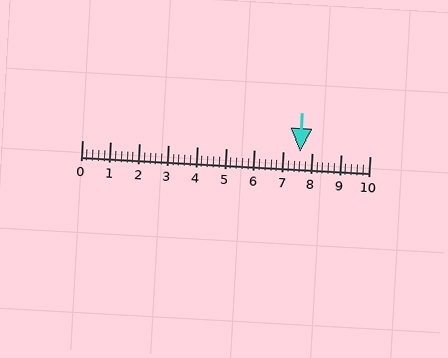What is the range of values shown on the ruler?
The ruler shows values from 0 to 10.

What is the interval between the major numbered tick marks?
The major tick marks are spaced 1 units apart.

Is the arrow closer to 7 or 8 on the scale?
The arrow is closer to 8.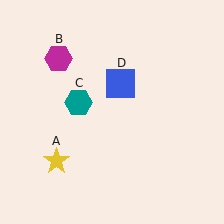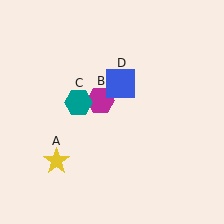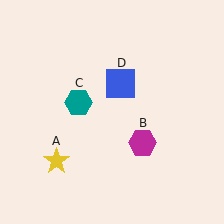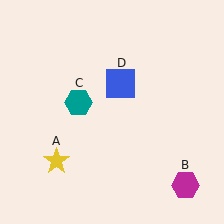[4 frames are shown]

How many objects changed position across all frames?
1 object changed position: magenta hexagon (object B).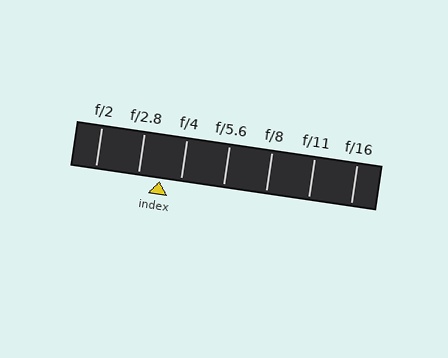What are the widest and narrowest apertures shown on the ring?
The widest aperture shown is f/2 and the narrowest is f/16.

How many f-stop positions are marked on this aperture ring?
There are 7 f-stop positions marked.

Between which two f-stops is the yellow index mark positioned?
The index mark is between f/2.8 and f/4.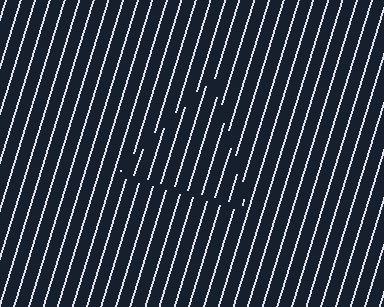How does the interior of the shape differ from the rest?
The interior of the shape contains the same grating, shifted by half a period — the contour is defined by the phase discontinuity where line-ends from the inner and outer gratings abut.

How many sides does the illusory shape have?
3 sides — the line-ends trace a triangle.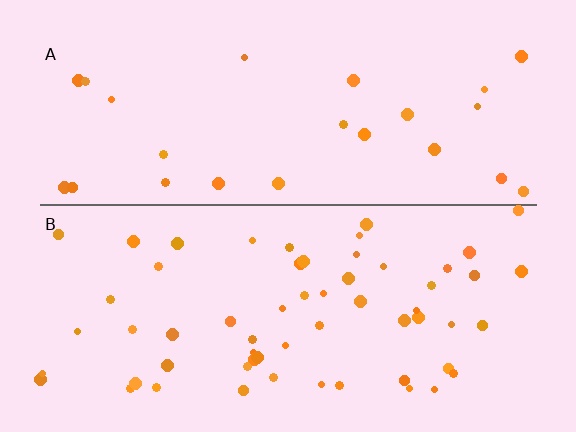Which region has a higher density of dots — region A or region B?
B (the bottom).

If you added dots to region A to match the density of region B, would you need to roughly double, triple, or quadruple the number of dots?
Approximately double.